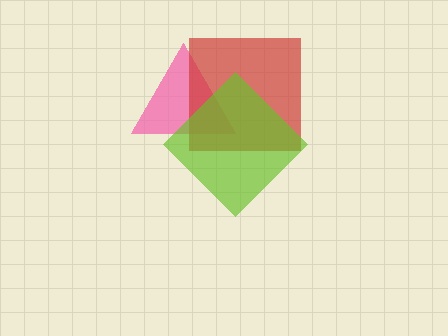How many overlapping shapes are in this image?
There are 3 overlapping shapes in the image.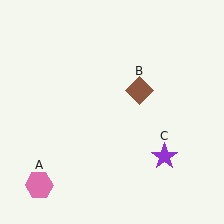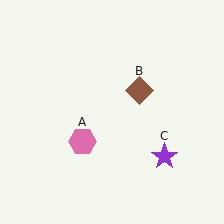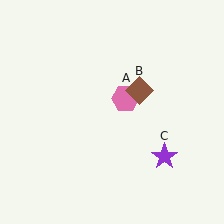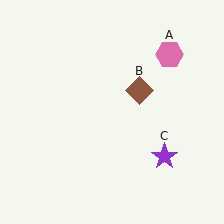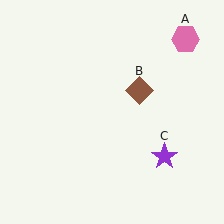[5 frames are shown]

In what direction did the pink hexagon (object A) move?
The pink hexagon (object A) moved up and to the right.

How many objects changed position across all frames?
1 object changed position: pink hexagon (object A).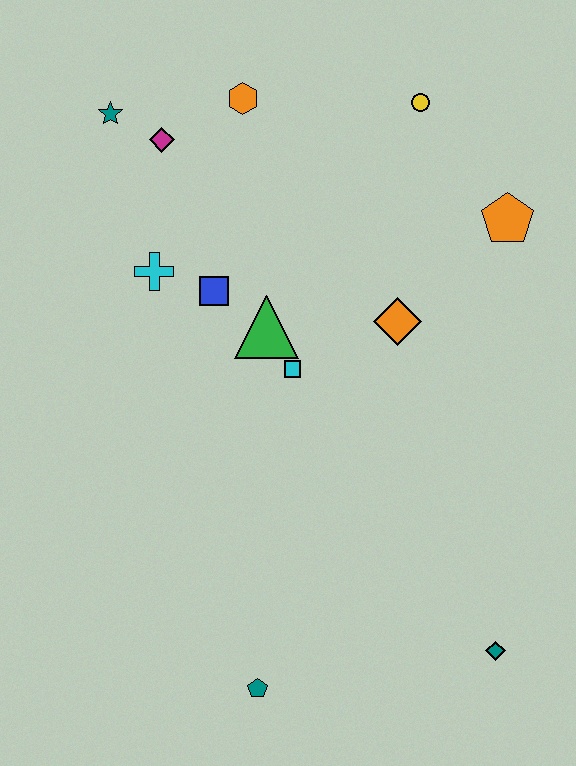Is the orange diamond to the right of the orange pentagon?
No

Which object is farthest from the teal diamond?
The teal star is farthest from the teal diamond.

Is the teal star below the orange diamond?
No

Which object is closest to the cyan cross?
The blue square is closest to the cyan cross.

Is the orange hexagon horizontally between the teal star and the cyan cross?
No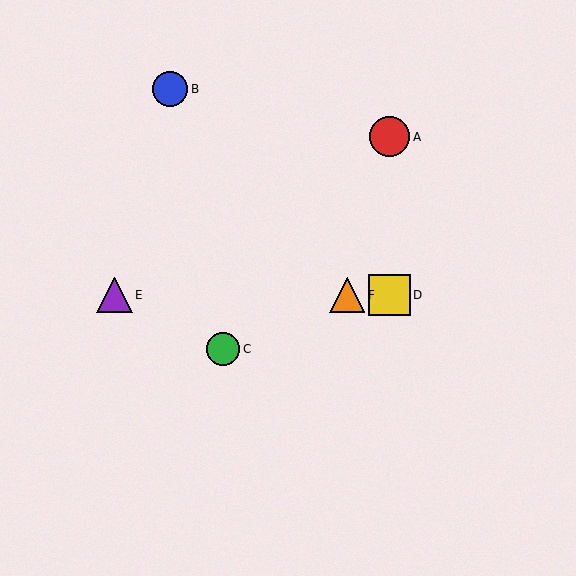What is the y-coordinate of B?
Object B is at y≈89.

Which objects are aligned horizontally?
Objects D, E, F are aligned horizontally.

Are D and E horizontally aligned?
Yes, both are at y≈295.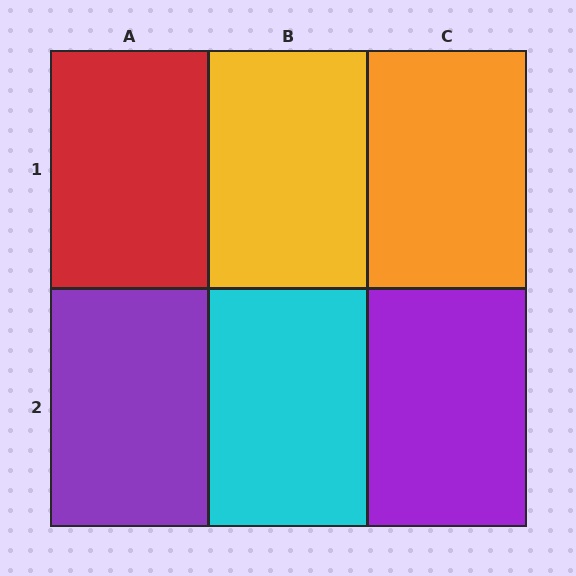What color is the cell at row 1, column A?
Red.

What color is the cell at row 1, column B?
Yellow.